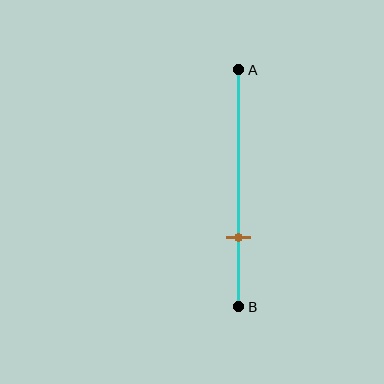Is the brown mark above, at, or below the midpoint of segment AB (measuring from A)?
The brown mark is below the midpoint of segment AB.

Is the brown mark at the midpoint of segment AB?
No, the mark is at about 70% from A, not at the 50% midpoint.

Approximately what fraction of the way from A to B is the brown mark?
The brown mark is approximately 70% of the way from A to B.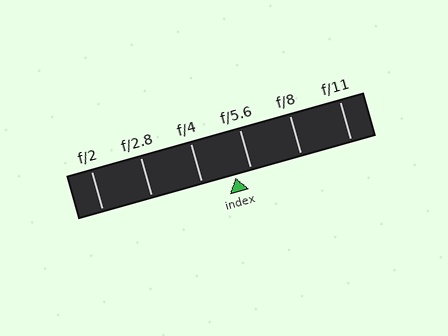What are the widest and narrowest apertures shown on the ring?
The widest aperture shown is f/2 and the narrowest is f/11.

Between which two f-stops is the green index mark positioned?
The index mark is between f/4 and f/5.6.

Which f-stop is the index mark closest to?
The index mark is closest to f/5.6.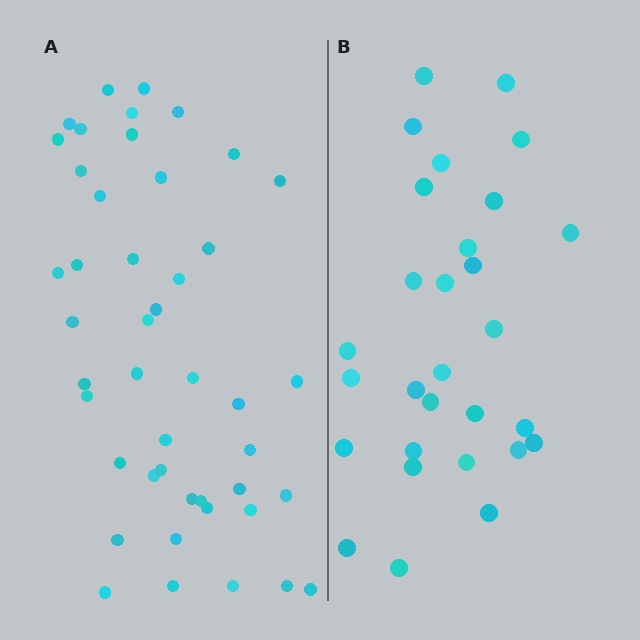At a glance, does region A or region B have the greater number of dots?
Region A (the left region) has more dots.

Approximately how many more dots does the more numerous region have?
Region A has approximately 15 more dots than region B.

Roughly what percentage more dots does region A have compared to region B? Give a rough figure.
About 55% more.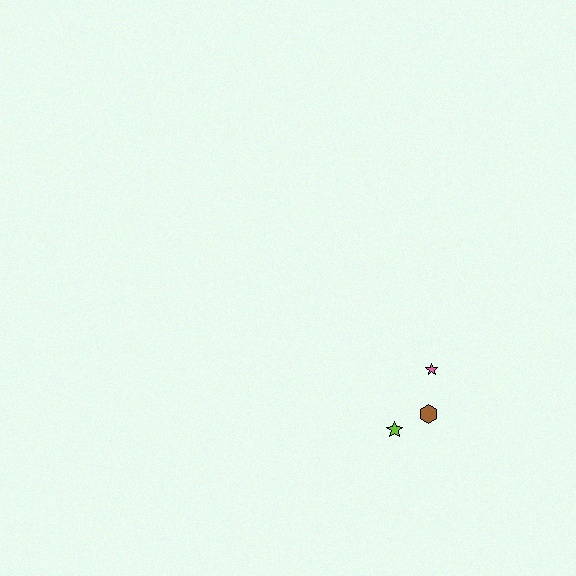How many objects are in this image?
There are 3 objects.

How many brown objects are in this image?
There is 1 brown object.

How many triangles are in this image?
There are no triangles.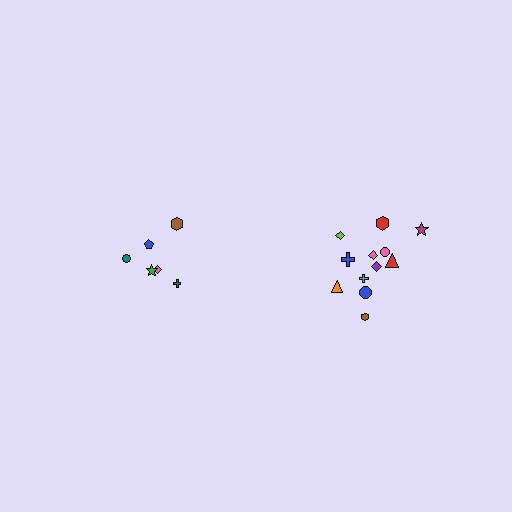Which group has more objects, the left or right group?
The right group.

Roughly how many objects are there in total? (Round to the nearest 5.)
Roughly 20 objects in total.